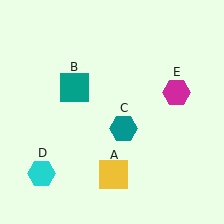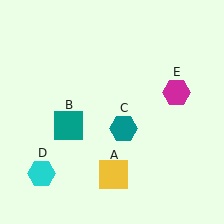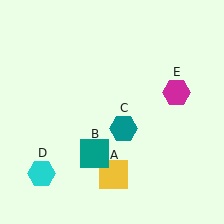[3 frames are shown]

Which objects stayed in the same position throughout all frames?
Yellow square (object A) and teal hexagon (object C) and cyan hexagon (object D) and magenta hexagon (object E) remained stationary.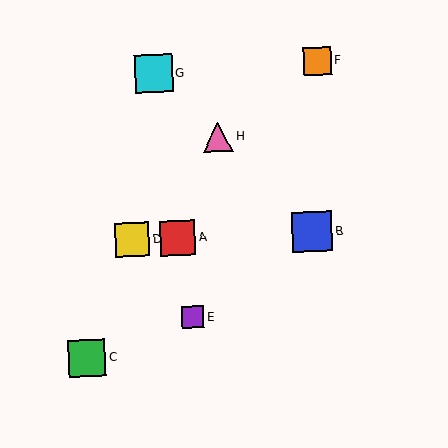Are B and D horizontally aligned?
Yes, both are at y≈232.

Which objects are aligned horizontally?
Objects A, B, D are aligned horizontally.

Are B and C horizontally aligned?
No, B is at y≈232 and C is at y≈358.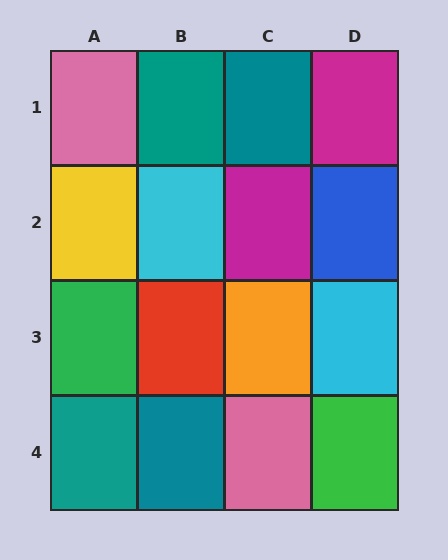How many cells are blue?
1 cell is blue.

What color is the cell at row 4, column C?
Pink.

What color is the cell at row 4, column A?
Teal.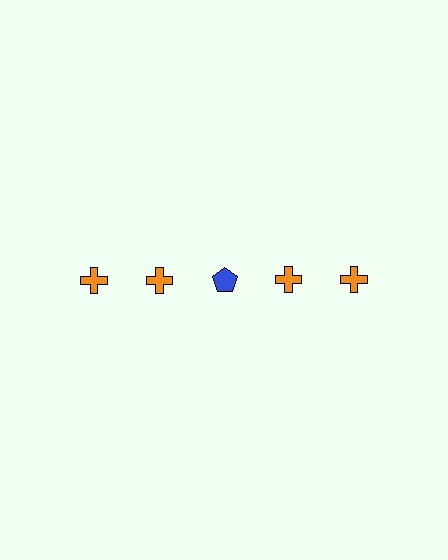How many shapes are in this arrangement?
There are 5 shapes arranged in a grid pattern.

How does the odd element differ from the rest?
It differs in both color (blue instead of orange) and shape (pentagon instead of cross).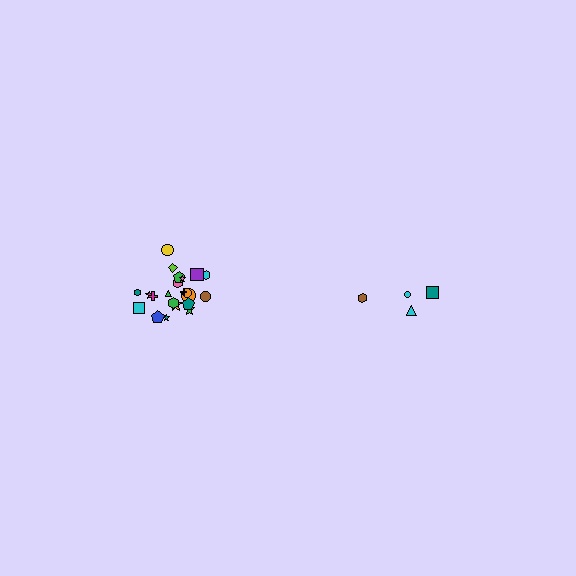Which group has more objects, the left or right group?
The left group.